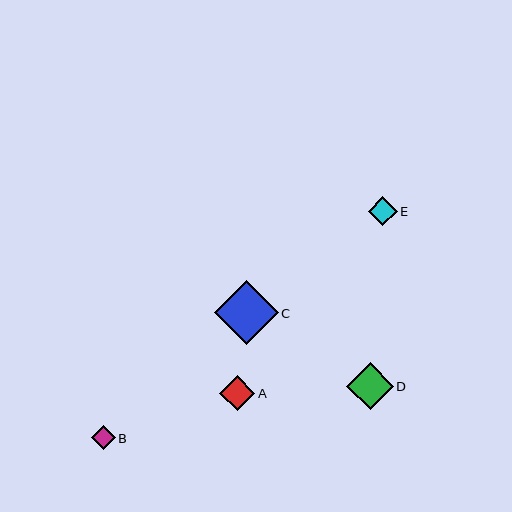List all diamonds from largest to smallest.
From largest to smallest: C, D, A, E, B.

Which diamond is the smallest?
Diamond B is the smallest with a size of approximately 24 pixels.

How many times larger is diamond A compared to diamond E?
Diamond A is approximately 1.2 times the size of diamond E.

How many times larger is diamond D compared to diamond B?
Diamond D is approximately 1.9 times the size of diamond B.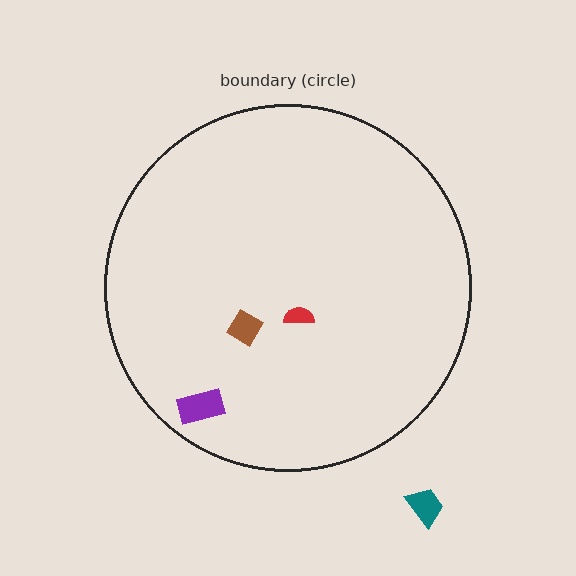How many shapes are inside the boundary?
3 inside, 1 outside.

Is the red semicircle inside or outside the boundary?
Inside.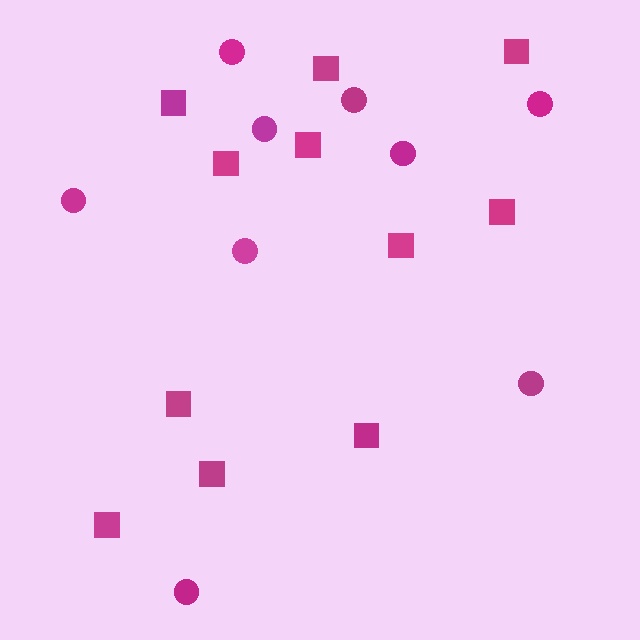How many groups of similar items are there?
There are 2 groups: one group of squares (11) and one group of circles (9).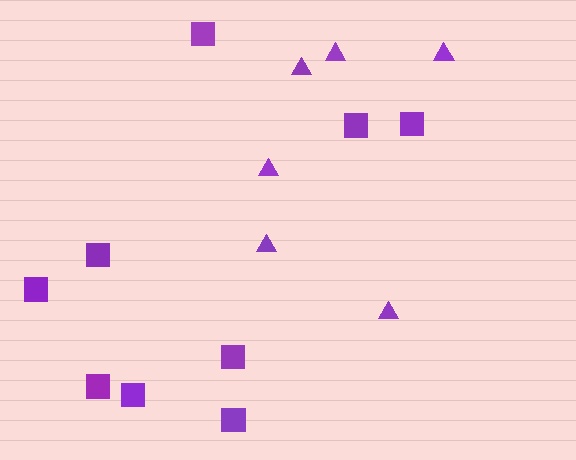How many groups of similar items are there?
There are 2 groups: one group of triangles (6) and one group of squares (9).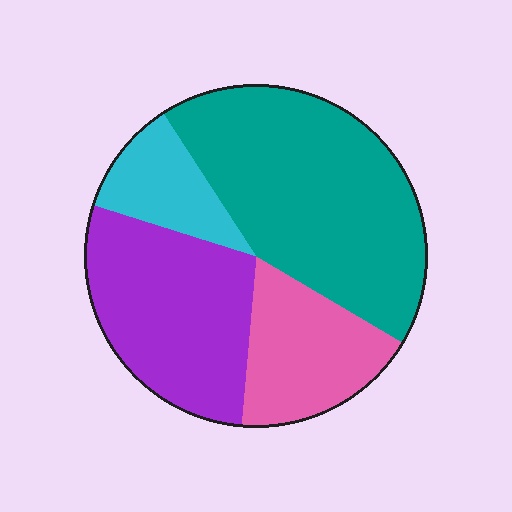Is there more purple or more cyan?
Purple.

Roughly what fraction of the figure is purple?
Purple takes up about one quarter (1/4) of the figure.